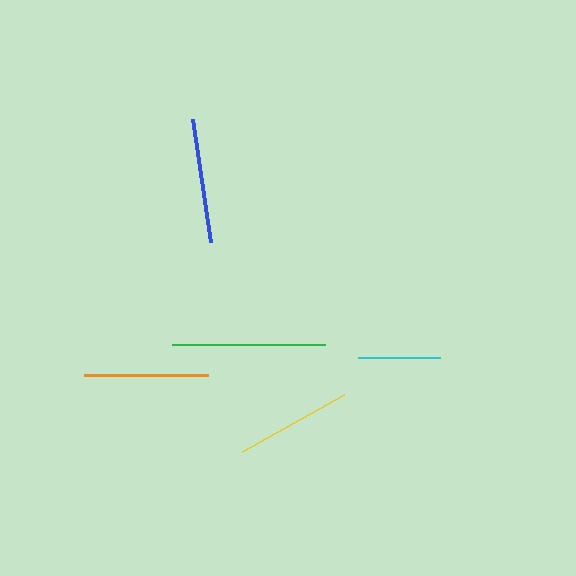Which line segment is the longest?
The green line is the longest at approximately 152 pixels.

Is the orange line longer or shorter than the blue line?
The orange line is longer than the blue line.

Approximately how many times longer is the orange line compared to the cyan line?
The orange line is approximately 1.5 times the length of the cyan line.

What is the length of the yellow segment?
The yellow segment is approximately 117 pixels long.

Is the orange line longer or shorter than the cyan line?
The orange line is longer than the cyan line.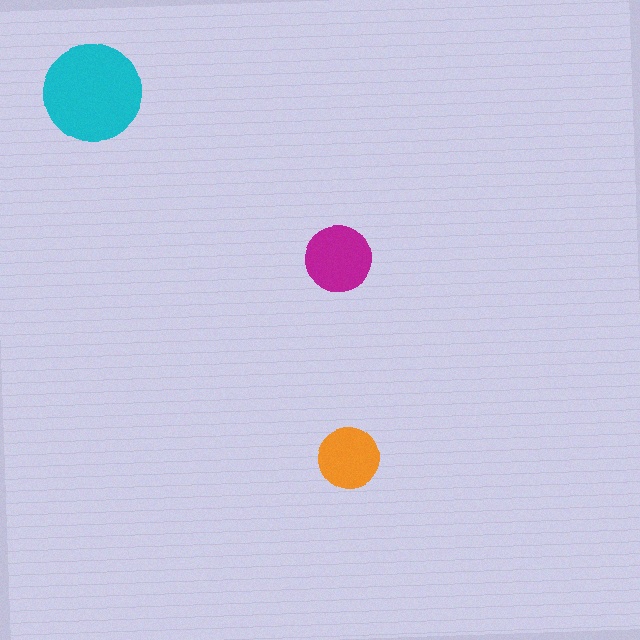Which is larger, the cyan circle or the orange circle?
The cyan one.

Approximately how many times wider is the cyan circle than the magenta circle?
About 1.5 times wider.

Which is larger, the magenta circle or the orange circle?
The magenta one.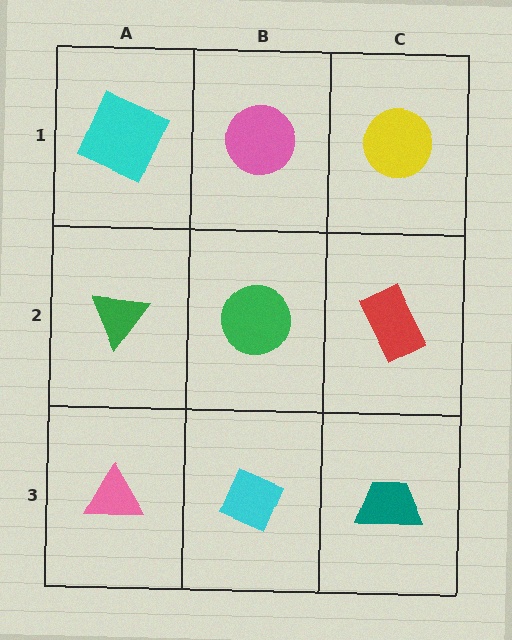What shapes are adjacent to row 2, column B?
A pink circle (row 1, column B), a cyan diamond (row 3, column B), a green triangle (row 2, column A), a red rectangle (row 2, column C).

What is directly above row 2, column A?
A cyan square.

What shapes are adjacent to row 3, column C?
A red rectangle (row 2, column C), a cyan diamond (row 3, column B).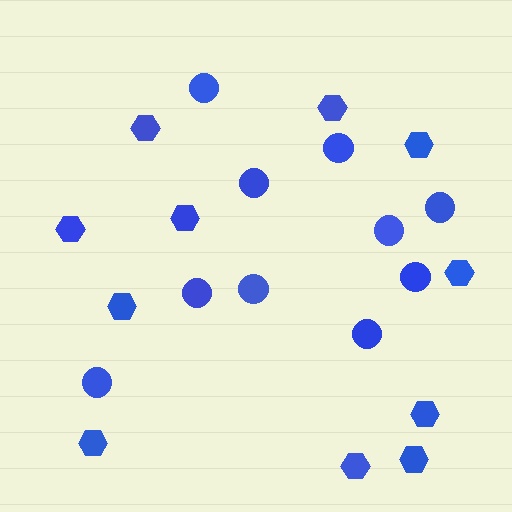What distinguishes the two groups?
There are 2 groups: one group of circles (10) and one group of hexagons (11).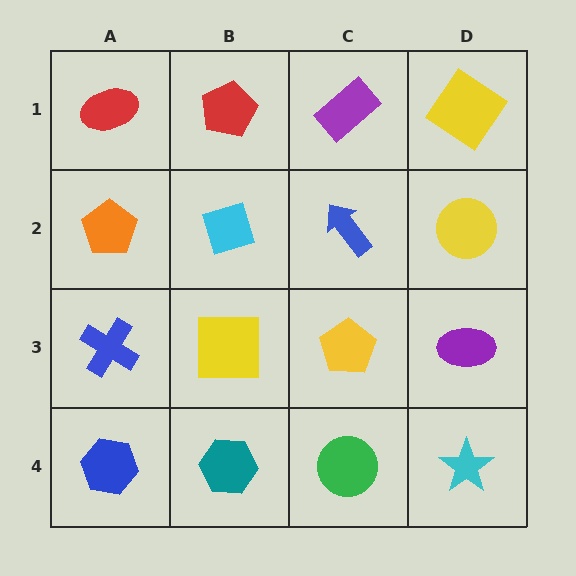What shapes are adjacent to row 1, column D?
A yellow circle (row 2, column D), a purple rectangle (row 1, column C).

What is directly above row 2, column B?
A red pentagon.